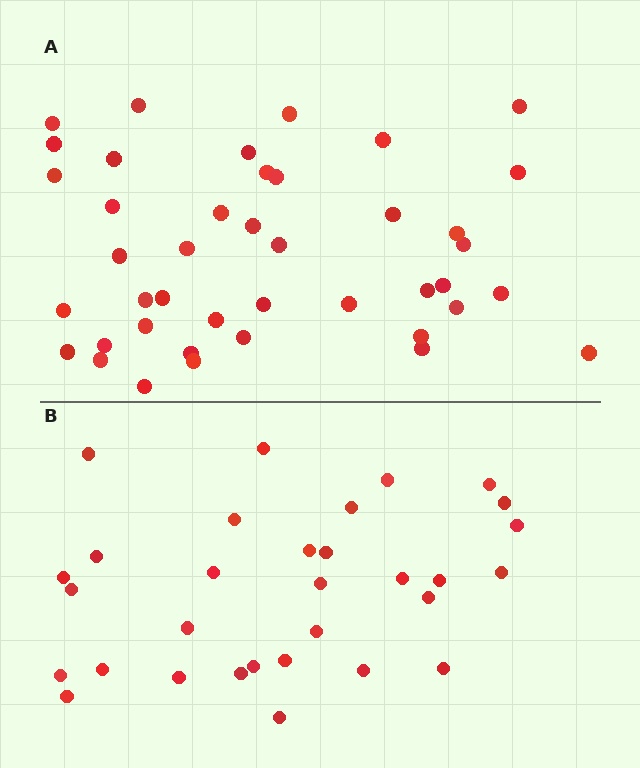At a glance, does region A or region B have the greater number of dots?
Region A (the top region) has more dots.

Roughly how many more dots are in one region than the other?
Region A has roughly 12 or so more dots than region B.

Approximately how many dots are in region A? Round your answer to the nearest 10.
About 40 dots. (The exact count is 42, which rounds to 40.)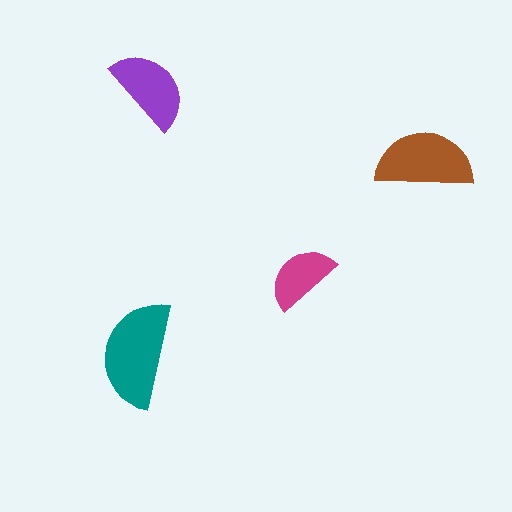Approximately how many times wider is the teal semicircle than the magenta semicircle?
About 1.5 times wider.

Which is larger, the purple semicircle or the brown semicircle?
The brown one.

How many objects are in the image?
There are 4 objects in the image.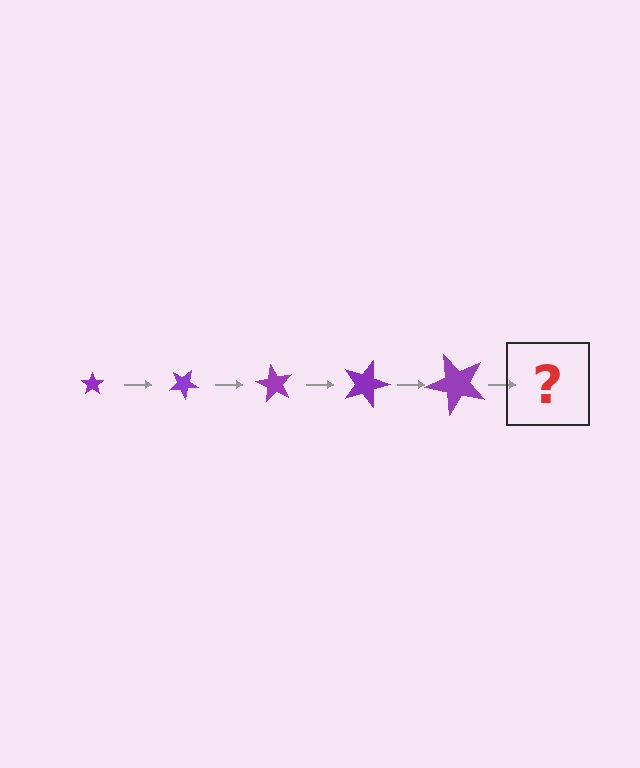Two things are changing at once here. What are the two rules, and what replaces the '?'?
The two rules are that the star grows larger each step and it rotates 30 degrees each step. The '?' should be a star, larger than the previous one and rotated 150 degrees from the start.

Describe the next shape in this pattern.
It should be a star, larger than the previous one and rotated 150 degrees from the start.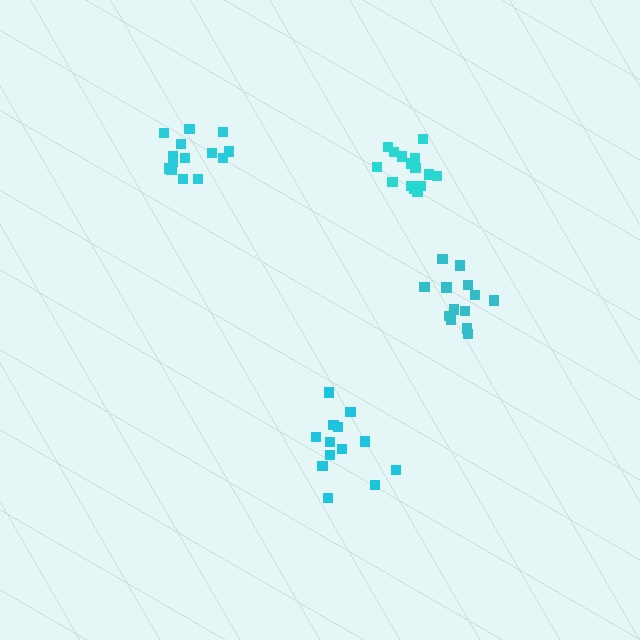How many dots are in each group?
Group 1: 13 dots, Group 2: 18 dots, Group 3: 14 dots, Group 4: 13 dots (58 total).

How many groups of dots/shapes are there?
There are 4 groups.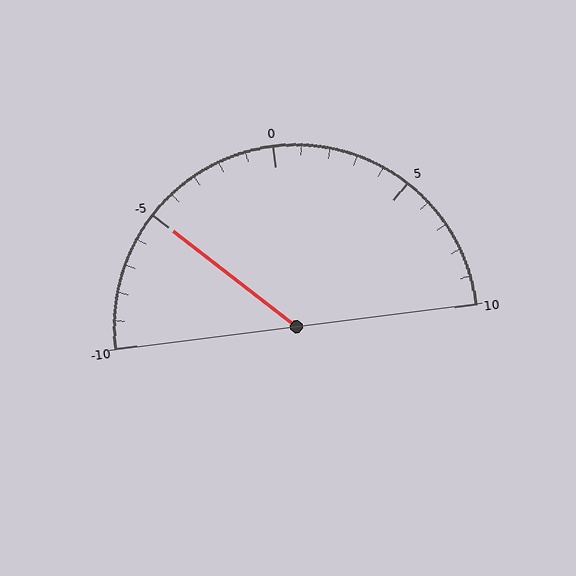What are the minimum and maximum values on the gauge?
The gauge ranges from -10 to 10.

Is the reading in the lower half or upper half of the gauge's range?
The reading is in the lower half of the range (-10 to 10).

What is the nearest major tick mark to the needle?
The nearest major tick mark is -5.